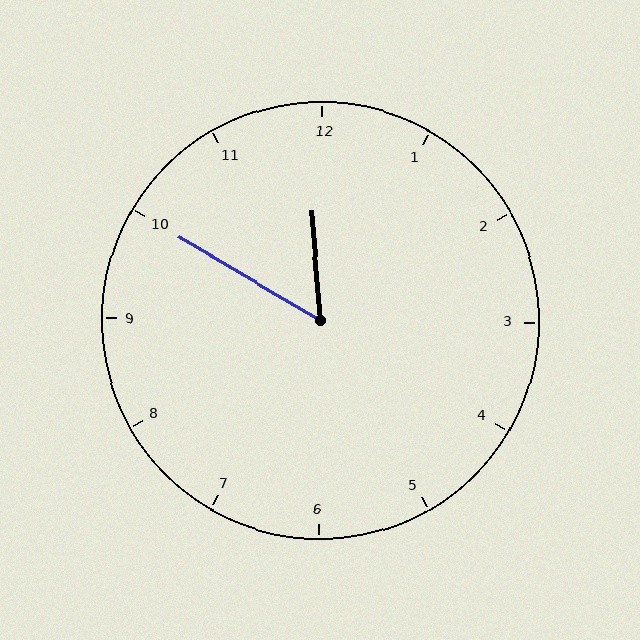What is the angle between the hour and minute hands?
Approximately 55 degrees.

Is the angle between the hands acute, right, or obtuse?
It is acute.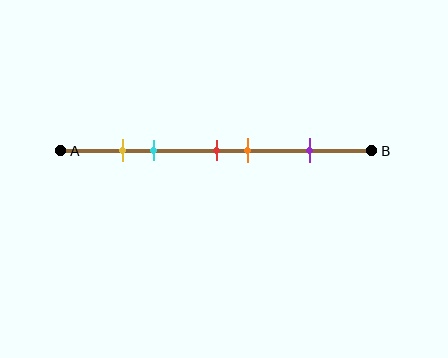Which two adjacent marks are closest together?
The yellow and cyan marks are the closest adjacent pair.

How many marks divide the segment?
There are 5 marks dividing the segment.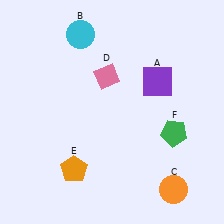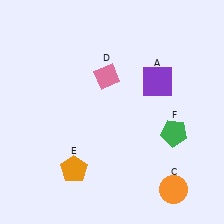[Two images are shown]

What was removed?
The cyan circle (B) was removed in Image 2.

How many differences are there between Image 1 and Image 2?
There is 1 difference between the two images.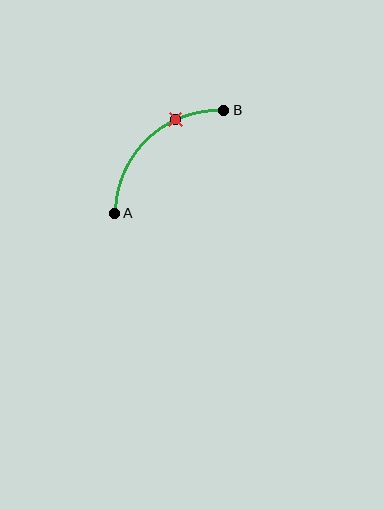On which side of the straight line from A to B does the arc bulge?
The arc bulges above and to the left of the straight line connecting A and B.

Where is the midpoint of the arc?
The arc midpoint is the point on the curve farthest from the straight line joining A and B. It sits above and to the left of that line.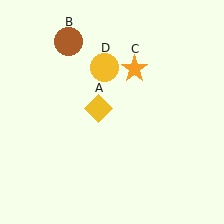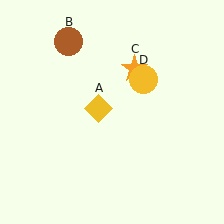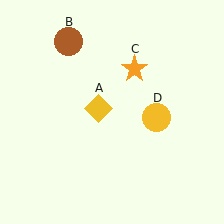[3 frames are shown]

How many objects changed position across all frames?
1 object changed position: yellow circle (object D).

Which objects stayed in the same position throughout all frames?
Yellow diamond (object A) and brown circle (object B) and orange star (object C) remained stationary.